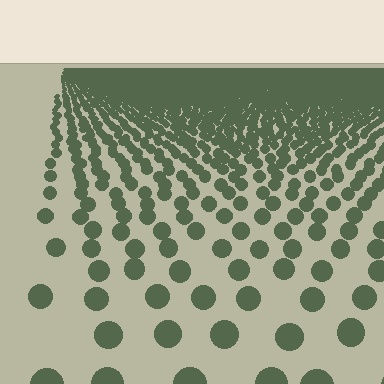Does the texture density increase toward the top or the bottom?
Density increases toward the top.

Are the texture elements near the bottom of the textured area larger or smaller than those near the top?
Larger. Near the bottom, elements are closer to the viewer and appear at a bigger on-screen size.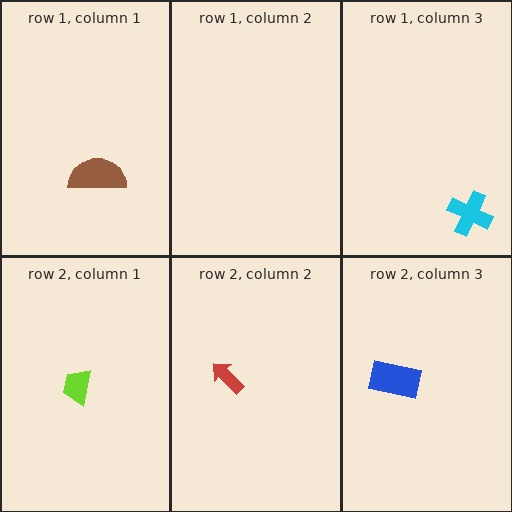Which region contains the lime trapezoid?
The row 2, column 1 region.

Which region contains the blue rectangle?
The row 2, column 3 region.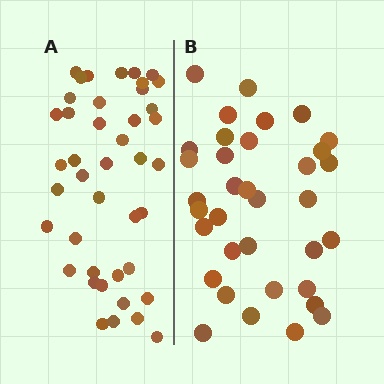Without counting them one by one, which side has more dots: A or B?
Region A (the left region) has more dots.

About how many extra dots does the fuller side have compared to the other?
Region A has roughly 8 or so more dots than region B.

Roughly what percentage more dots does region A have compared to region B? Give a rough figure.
About 20% more.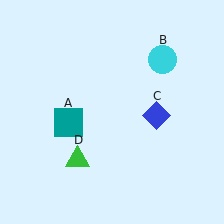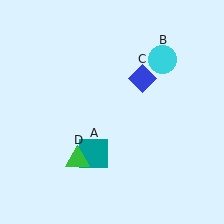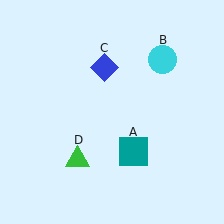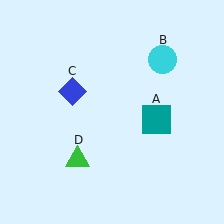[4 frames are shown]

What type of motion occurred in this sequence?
The teal square (object A), blue diamond (object C) rotated counterclockwise around the center of the scene.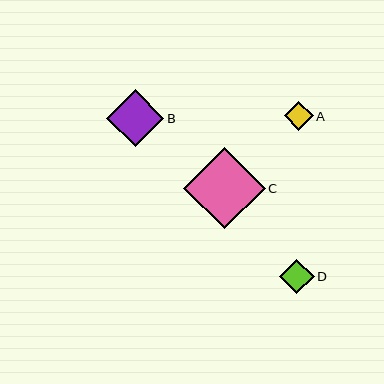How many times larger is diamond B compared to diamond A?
Diamond B is approximately 2.0 times the size of diamond A.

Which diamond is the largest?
Diamond C is the largest with a size of approximately 81 pixels.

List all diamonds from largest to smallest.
From largest to smallest: C, B, D, A.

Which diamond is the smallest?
Diamond A is the smallest with a size of approximately 29 pixels.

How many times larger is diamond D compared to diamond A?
Diamond D is approximately 1.2 times the size of diamond A.